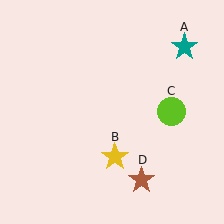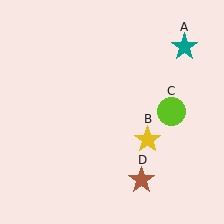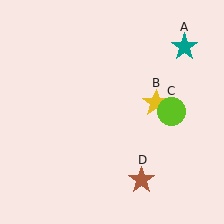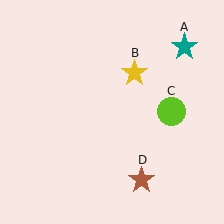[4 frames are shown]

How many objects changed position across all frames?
1 object changed position: yellow star (object B).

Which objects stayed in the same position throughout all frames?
Teal star (object A) and lime circle (object C) and brown star (object D) remained stationary.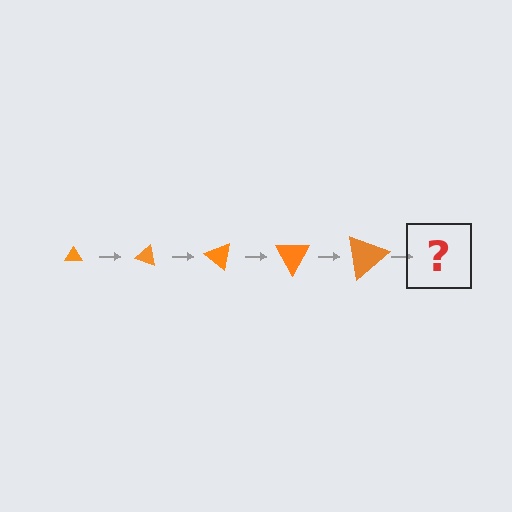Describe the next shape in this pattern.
It should be a triangle, larger than the previous one and rotated 100 degrees from the start.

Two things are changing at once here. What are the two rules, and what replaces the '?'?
The two rules are that the triangle grows larger each step and it rotates 20 degrees each step. The '?' should be a triangle, larger than the previous one and rotated 100 degrees from the start.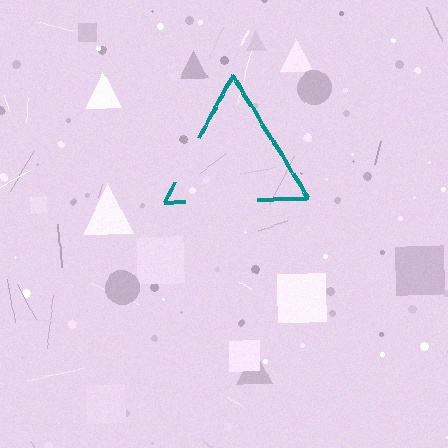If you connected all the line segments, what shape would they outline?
They would outline a triangle.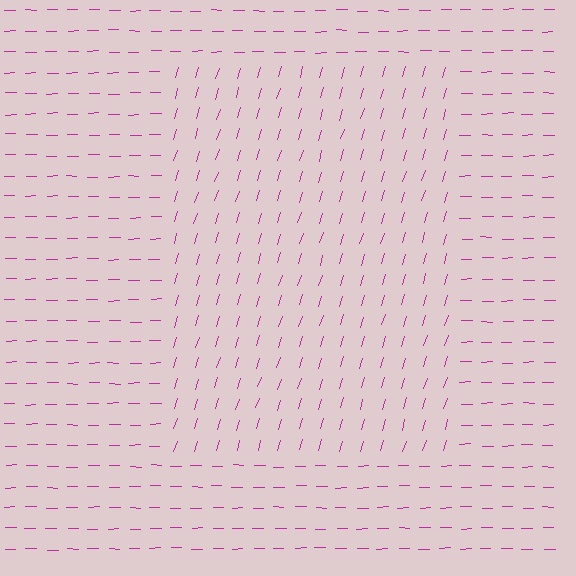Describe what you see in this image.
The image is filled with small magenta line segments. A rectangle region in the image has lines oriented differently from the surrounding lines, creating a visible texture boundary.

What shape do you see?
I see a rectangle.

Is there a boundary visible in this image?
Yes, there is a texture boundary formed by a change in line orientation.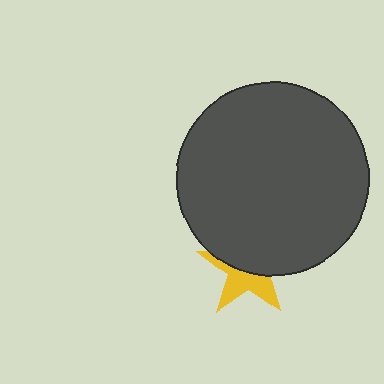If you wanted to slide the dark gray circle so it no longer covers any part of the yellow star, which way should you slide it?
Slide it up — that is the most direct way to separate the two shapes.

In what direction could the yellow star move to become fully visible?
The yellow star could move down. That would shift it out from behind the dark gray circle entirely.